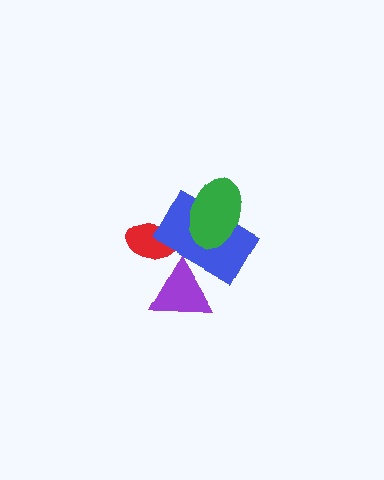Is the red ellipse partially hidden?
Yes, it is partially covered by another shape.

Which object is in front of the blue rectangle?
The green ellipse is in front of the blue rectangle.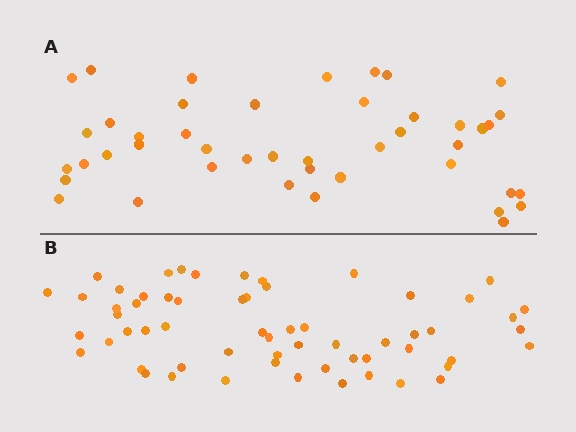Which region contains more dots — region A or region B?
Region B (the bottom region) has more dots.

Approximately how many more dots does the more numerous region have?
Region B has approximately 15 more dots than region A.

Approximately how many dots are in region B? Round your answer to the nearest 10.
About 60 dots.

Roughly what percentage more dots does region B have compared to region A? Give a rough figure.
About 35% more.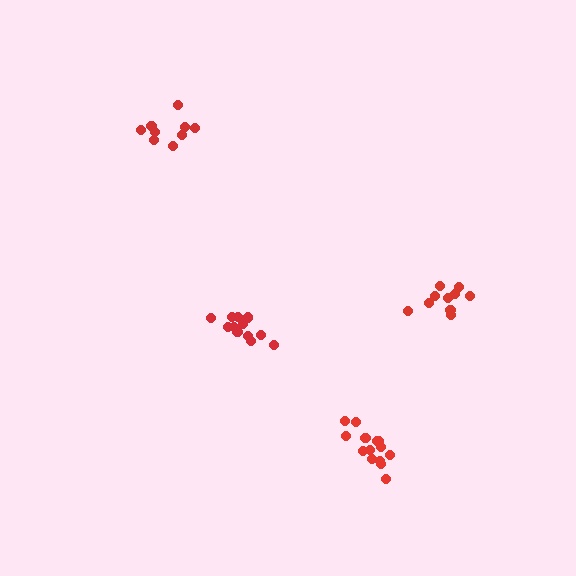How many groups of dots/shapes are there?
There are 4 groups.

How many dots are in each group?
Group 1: 13 dots, Group 2: 9 dots, Group 3: 10 dots, Group 4: 14 dots (46 total).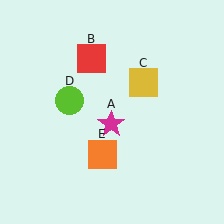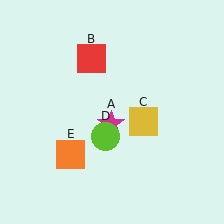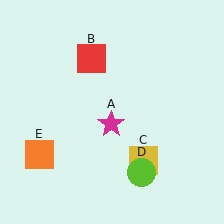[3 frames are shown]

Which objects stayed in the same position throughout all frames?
Magenta star (object A) and red square (object B) remained stationary.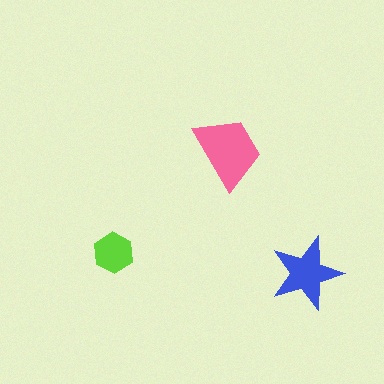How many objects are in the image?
There are 3 objects in the image.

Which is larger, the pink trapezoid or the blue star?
The pink trapezoid.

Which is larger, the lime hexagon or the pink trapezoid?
The pink trapezoid.